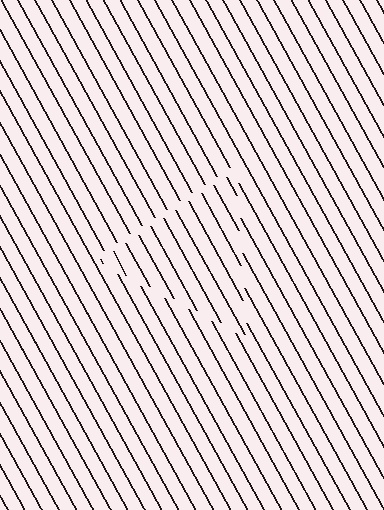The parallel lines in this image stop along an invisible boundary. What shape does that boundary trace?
An illusory triangle. The interior of the shape contains the same grating, shifted by half a period — the contour is defined by the phase discontinuity where line-ends from the inner and outer gratings abut.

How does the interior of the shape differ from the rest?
The interior of the shape contains the same grating, shifted by half a period — the contour is defined by the phase discontinuity where line-ends from the inner and outer gratings abut.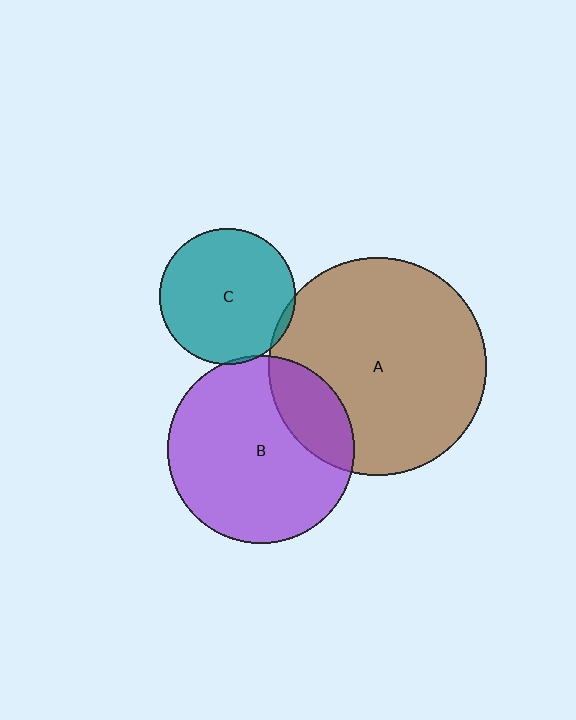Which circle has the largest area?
Circle A (brown).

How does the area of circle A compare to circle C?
Approximately 2.6 times.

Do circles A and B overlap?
Yes.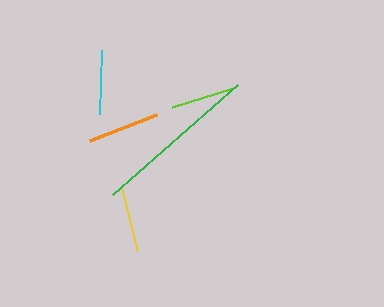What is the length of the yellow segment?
The yellow segment is approximately 65 pixels long.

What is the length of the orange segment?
The orange segment is approximately 71 pixels long.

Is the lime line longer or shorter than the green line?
The green line is longer than the lime line.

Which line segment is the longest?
The green line is the longest at approximately 167 pixels.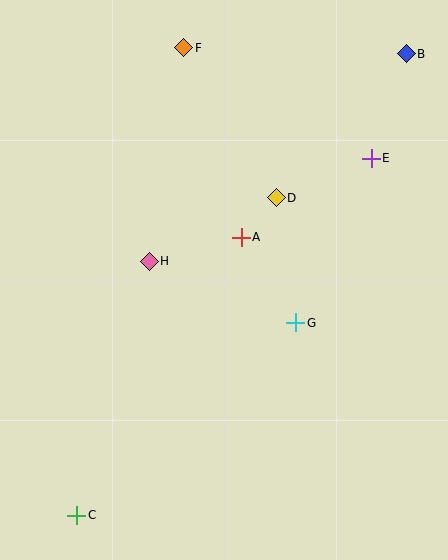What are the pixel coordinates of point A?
Point A is at (241, 237).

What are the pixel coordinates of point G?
Point G is at (296, 323).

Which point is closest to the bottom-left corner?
Point C is closest to the bottom-left corner.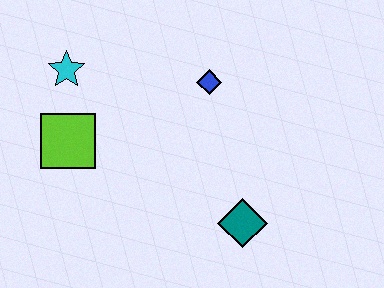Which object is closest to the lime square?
The cyan star is closest to the lime square.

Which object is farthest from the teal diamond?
The cyan star is farthest from the teal diamond.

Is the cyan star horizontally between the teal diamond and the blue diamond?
No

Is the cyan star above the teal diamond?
Yes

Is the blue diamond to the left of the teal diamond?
Yes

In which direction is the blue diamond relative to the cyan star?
The blue diamond is to the right of the cyan star.